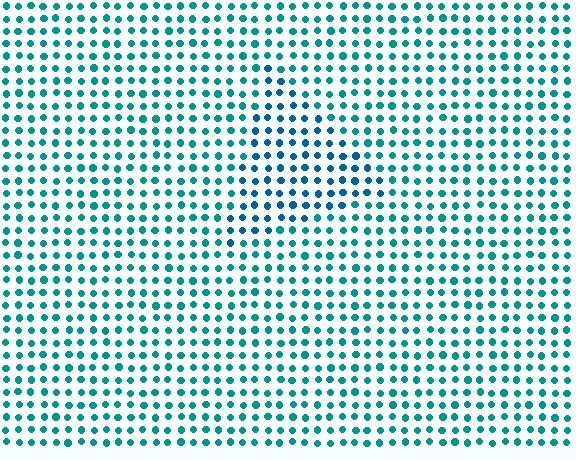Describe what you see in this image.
The image is filled with small teal elements in a uniform arrangement. A triangle-shaped region is visible where the elements are tinted to a slightly different hue, forming a subtle color boundary.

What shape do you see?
I see a triangle.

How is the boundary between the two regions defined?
The boundary is defined purely by a slight shift in hue (about 26 degrees). Spacing, size, and orientation are identical on both sides.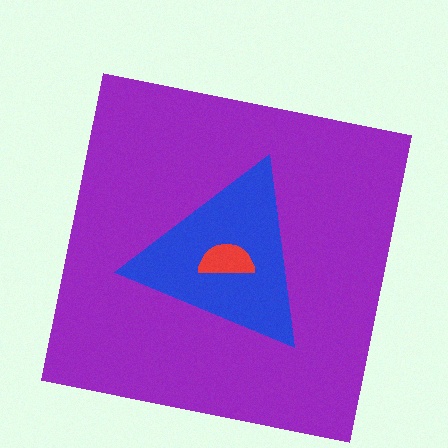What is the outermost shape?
The purple square.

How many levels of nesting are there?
3.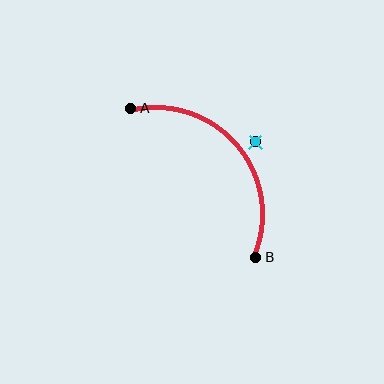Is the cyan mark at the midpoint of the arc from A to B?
No — the cyan mark does not lie on the arc at all. It sits slightly outside the curve.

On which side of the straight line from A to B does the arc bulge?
The arc bulges above and to the right of the straight line connecting A and B.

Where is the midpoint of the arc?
The arc midpoint is the point on the curve farthest from the straight line joining A and B. It sits above and to the right of that line.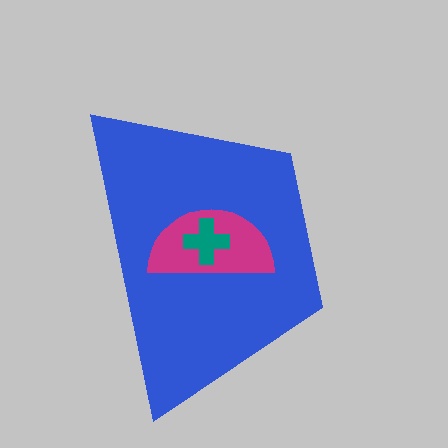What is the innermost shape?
The teal cross.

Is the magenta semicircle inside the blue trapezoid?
Yes.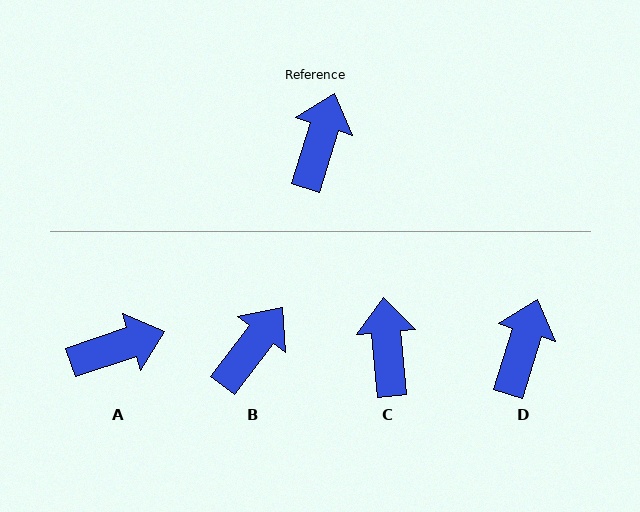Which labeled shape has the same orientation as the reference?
D.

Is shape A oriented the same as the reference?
No, it is off by about 55 degrees.